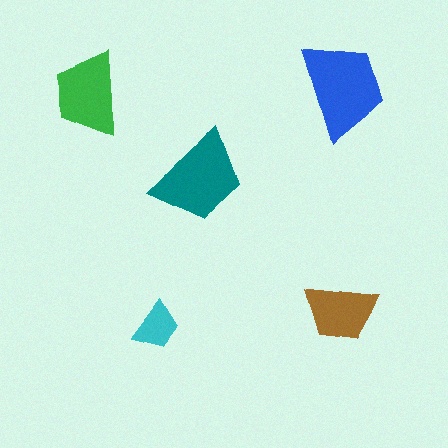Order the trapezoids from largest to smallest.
the blue one, the teal one, the green one, the brown one, the cyan one.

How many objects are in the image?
There are 5 objects in the image.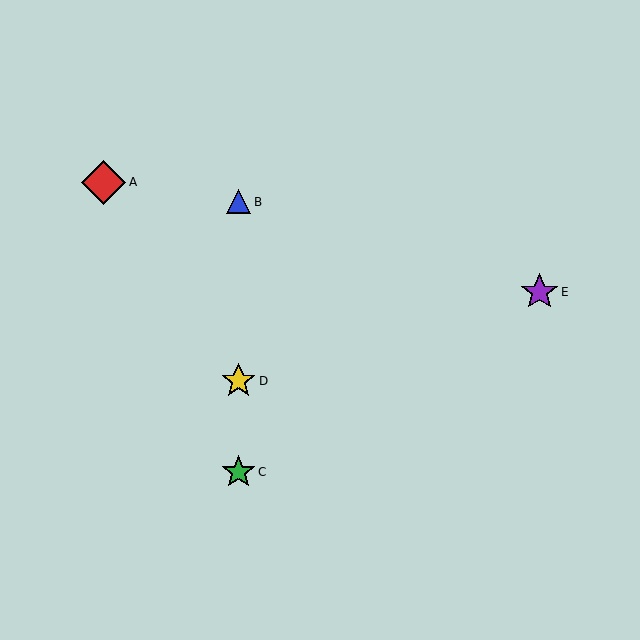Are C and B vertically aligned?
Yes, both are at x≈239.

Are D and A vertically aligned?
No, D is at x≈239 and A is at x≈104.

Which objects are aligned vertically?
Objects B, C, D are aligned vertically.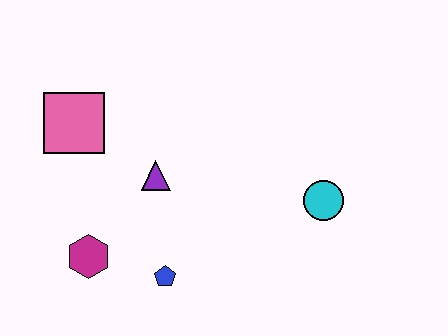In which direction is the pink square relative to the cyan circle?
The pink square is to the left of the cyan circle.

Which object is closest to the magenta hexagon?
The blue pentagon is closest to the magenta hexagon.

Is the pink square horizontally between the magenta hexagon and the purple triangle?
No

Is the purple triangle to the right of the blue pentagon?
No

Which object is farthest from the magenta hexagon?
The cyan circle is farthest from the magenta hexagon.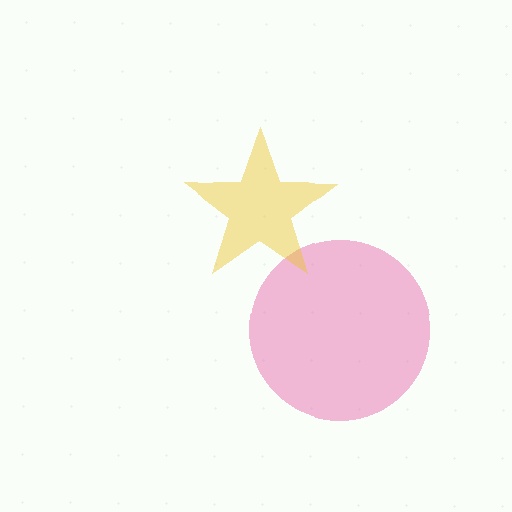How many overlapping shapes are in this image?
There are 2 overlapping shapes in the image.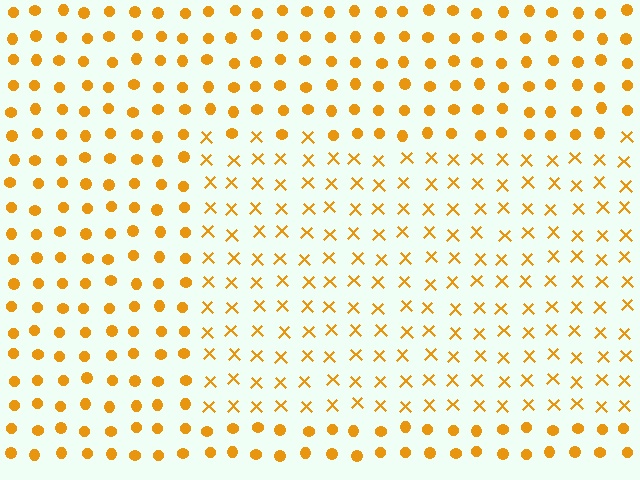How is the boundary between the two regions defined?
The boundary is defined by a change in element shape: X marks inside vs. circles outside. All elements share the same color and spacing.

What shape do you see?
I see a rectangle.